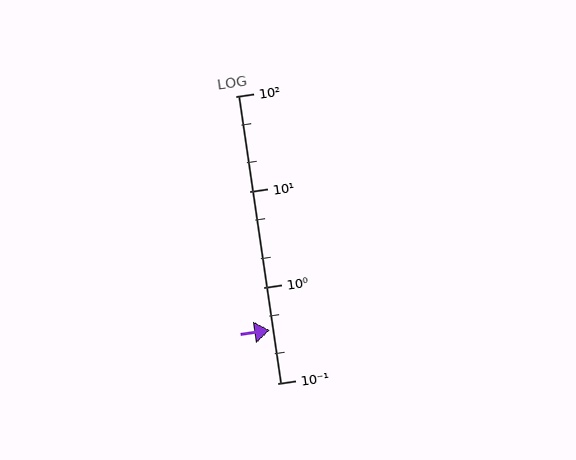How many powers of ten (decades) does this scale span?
The scale spans 3 decades, from 0.1 to 100.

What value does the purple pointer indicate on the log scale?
The pointer indicates approximately 0.36.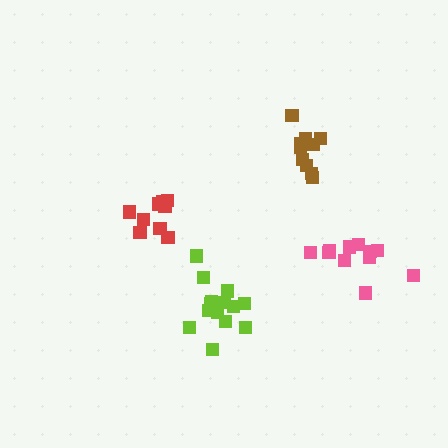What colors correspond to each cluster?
The clusters are colored: lime, brown, red, pink.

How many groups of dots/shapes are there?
There are 4 groups.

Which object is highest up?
The brown cluster is topmost.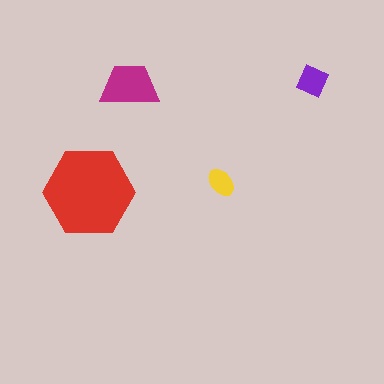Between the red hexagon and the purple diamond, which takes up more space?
The red hexagon.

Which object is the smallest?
The yellow ellipse.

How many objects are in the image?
There are 4 objects in the image.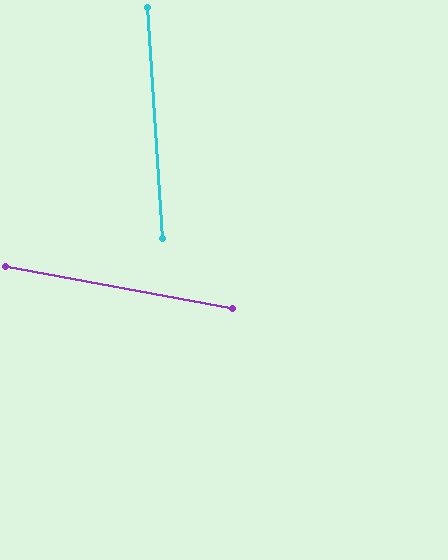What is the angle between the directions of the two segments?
Approximately 75 degrees.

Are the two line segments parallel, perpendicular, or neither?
Neither parallel nor perpendicular — they differ by about 75°.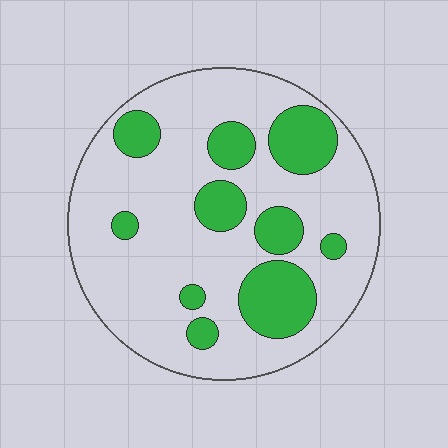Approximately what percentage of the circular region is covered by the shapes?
Approximately 25%.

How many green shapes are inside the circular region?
10.